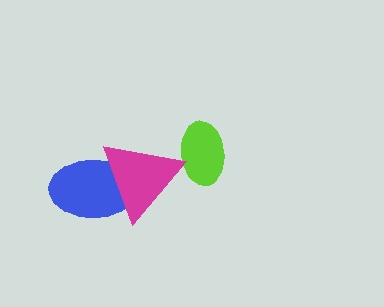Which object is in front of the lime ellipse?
The magenta triangle is in front of the lime ellipse.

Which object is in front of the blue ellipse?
The magenta triangle is in front of the blue ellipse.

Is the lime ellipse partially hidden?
Yes, it is partially covered by another shape.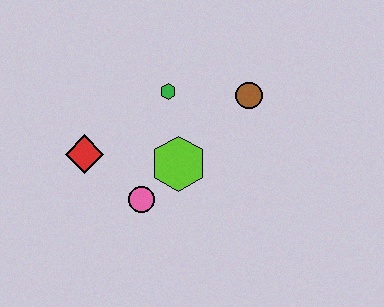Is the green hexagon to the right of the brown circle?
No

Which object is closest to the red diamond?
The pink circle is closest to the red diamond.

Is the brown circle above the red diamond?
Yes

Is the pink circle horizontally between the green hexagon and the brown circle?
No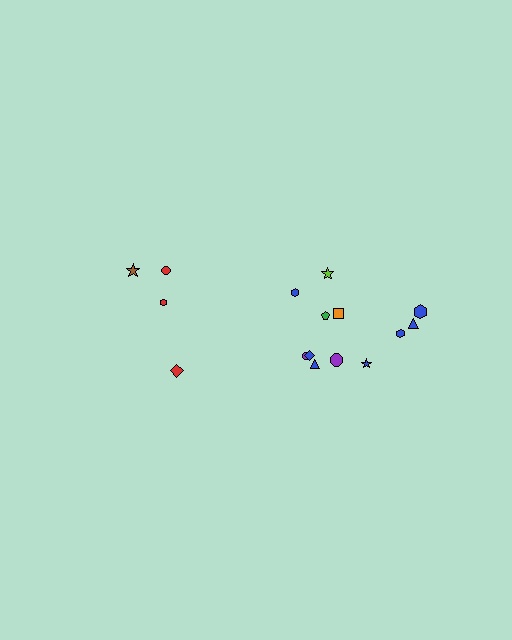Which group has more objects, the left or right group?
The right group.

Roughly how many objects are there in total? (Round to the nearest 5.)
Roughly 15 objects in total.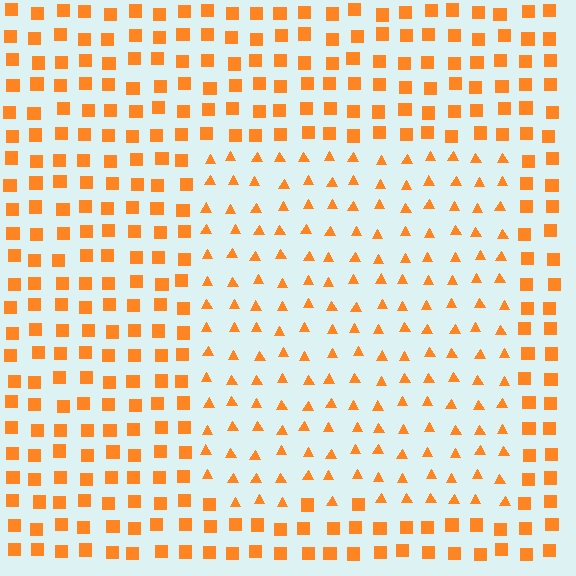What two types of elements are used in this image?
The image uses triangles inside the rectangle region and squares outside it.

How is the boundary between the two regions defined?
The boundary is defined by a change in element shape: triangles inside vs. squares outside. All elements share the same color and spacing.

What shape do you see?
I see a rectangle.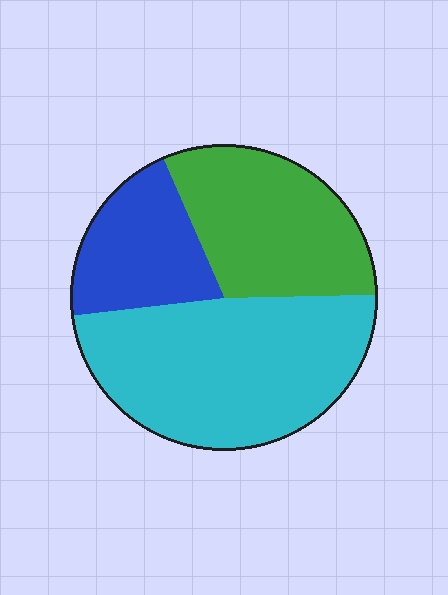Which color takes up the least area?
Blue, at roughly 20%.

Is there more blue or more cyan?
Cyan.